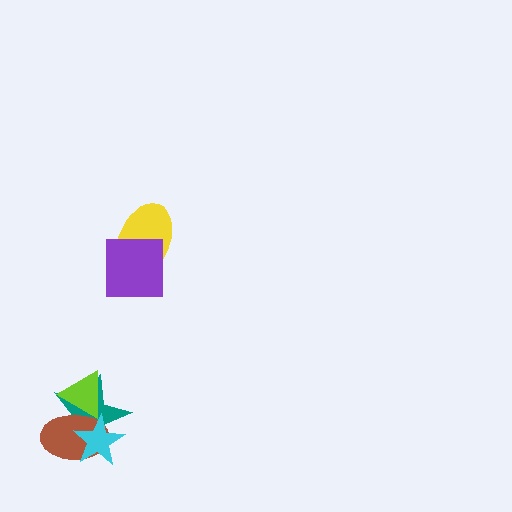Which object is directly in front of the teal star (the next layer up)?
The brown ellipse is directly in front of the teal star.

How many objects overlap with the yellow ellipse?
1 object overlaps with the yellow ellipse.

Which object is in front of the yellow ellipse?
The purple square is in front of the yellow ellipse.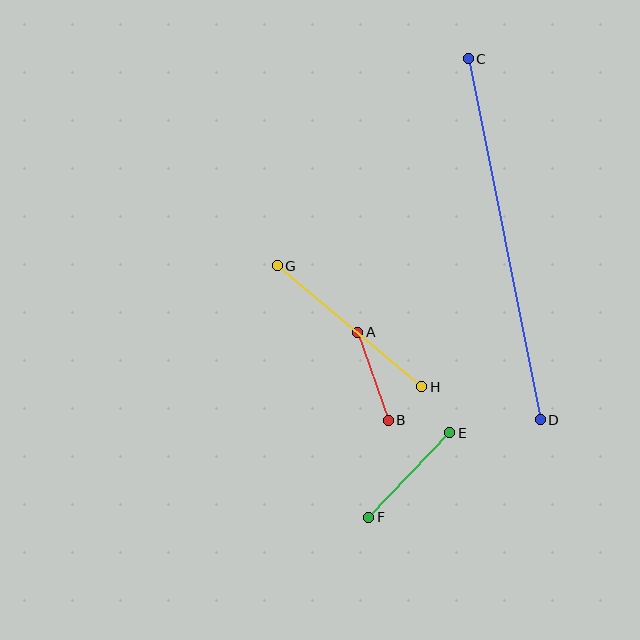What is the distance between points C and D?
The distance is approximately 368 pixels.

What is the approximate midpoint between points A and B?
The midpoint is at approximately (373, 376) pixels.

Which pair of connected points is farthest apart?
Points C and D are farthest apart.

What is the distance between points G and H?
The distance is approximately 189 pixels.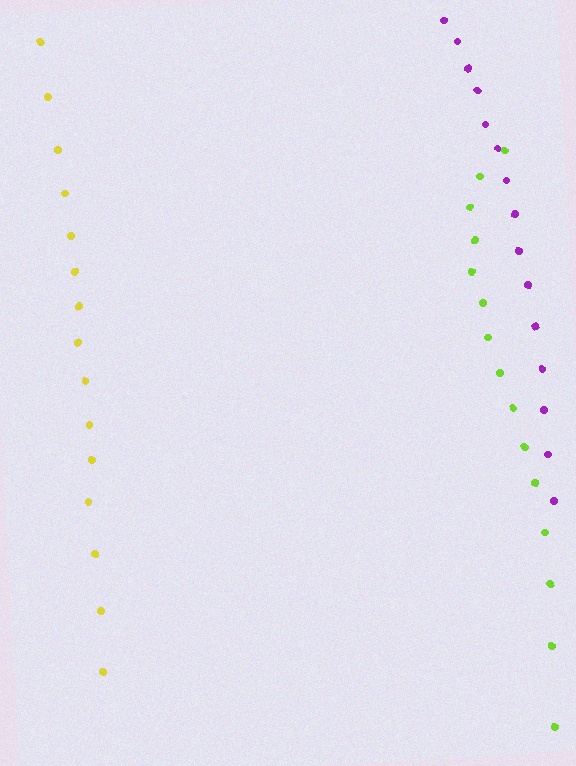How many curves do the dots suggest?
There are 3 distinct paths.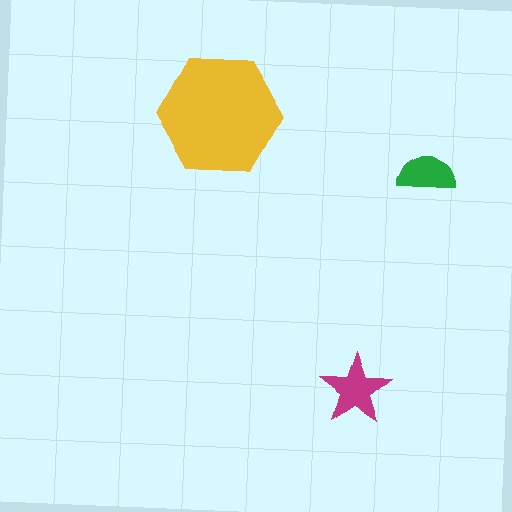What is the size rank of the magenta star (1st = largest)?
2nd.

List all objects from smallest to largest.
The green semicircle, the magenta star, the yellow hexagon.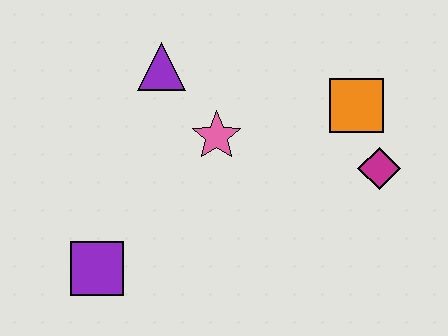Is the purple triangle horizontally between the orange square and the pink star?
No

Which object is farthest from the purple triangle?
The magenta diamond is farthest from the purple triangle.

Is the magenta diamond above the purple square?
Yes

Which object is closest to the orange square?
The magenta diamond is closest to the orange square.